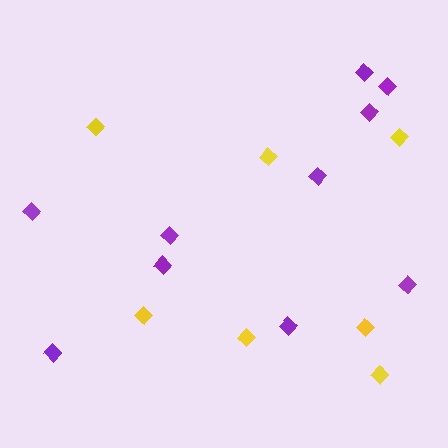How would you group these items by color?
There are 2 groups: one group of yellow diamonds (7) and one group of purple diamonds (10).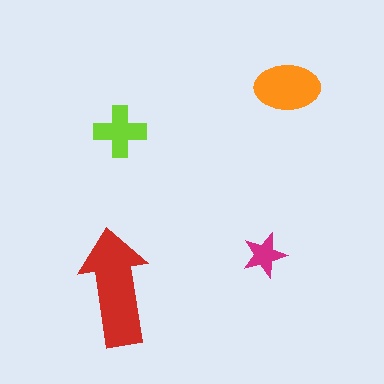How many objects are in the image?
There are 4 objects in the image.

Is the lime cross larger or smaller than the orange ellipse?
Smaller.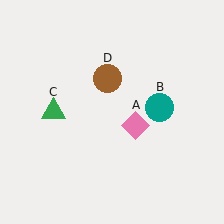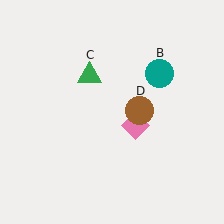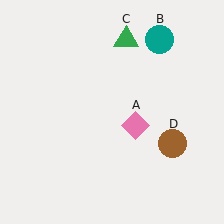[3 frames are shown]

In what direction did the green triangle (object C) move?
The green triangle (object C) moved up and to the right.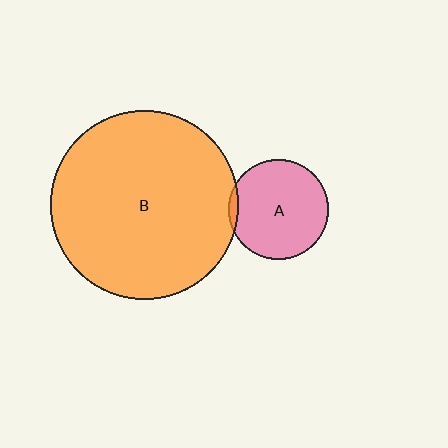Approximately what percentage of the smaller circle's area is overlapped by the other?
Approximately 5%.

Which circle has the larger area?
Circle B (orange).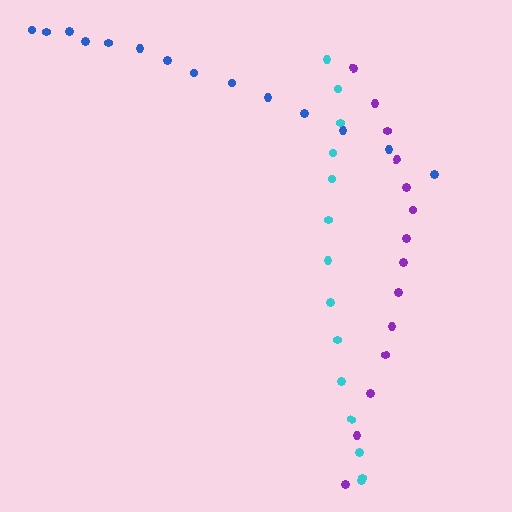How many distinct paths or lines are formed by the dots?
There are 3 distinct paths.